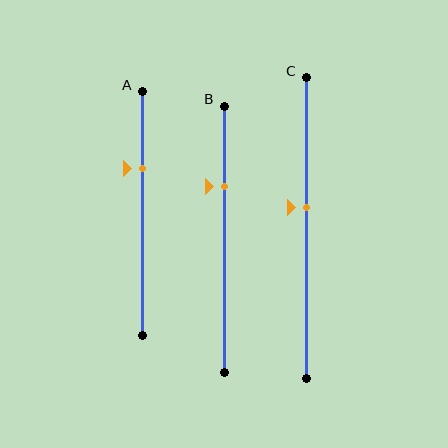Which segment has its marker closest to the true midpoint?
Segment C has its marker closest to the true midpoint.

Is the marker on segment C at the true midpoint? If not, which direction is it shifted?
No, the marker on segment C is shifted upward by about 7% of the segment length.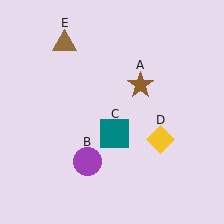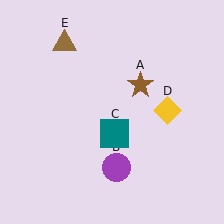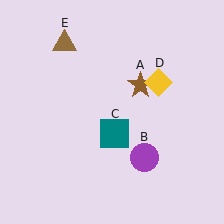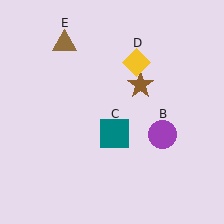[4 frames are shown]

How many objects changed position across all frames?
2 objects changed position: purple circle (object B), yellow diamond (object D).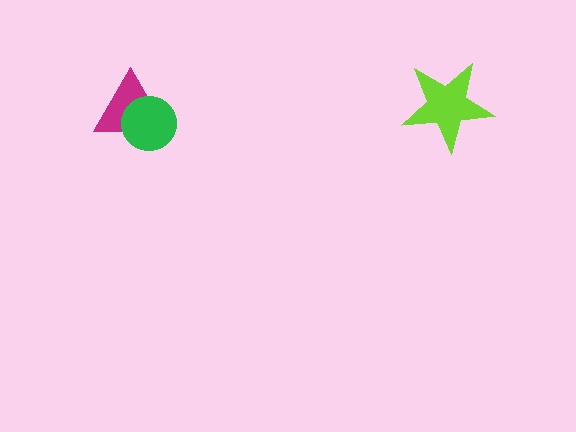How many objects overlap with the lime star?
0 objects overlap with the lime star.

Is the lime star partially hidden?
No, no other shape covers it.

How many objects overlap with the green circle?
1 object overlaps with the green circle.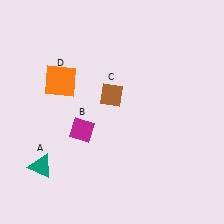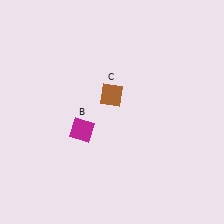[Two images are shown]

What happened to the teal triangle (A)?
The teal triangle (A) was removed in Image 2. It was in the bottom-left area of Image 1.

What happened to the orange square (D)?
The orange square (D) was removed in Image 2. It was in the top-left area of Image 1.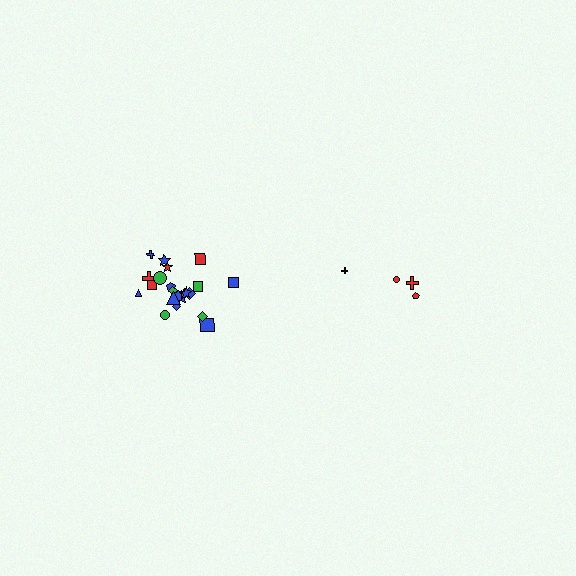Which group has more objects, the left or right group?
The left group.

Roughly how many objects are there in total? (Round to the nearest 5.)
Roughly 25 objects in total.